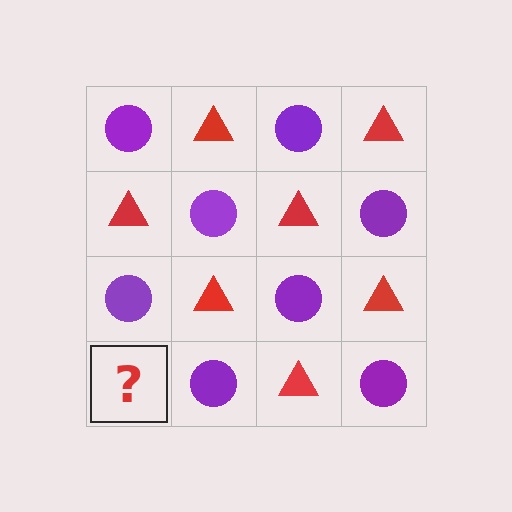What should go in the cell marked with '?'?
The missing cell should contain a red triangle.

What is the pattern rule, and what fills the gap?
The rule is that it alternates purple circle and red triangle in a checkerboard pattern. The gap should be filled with a red triangle.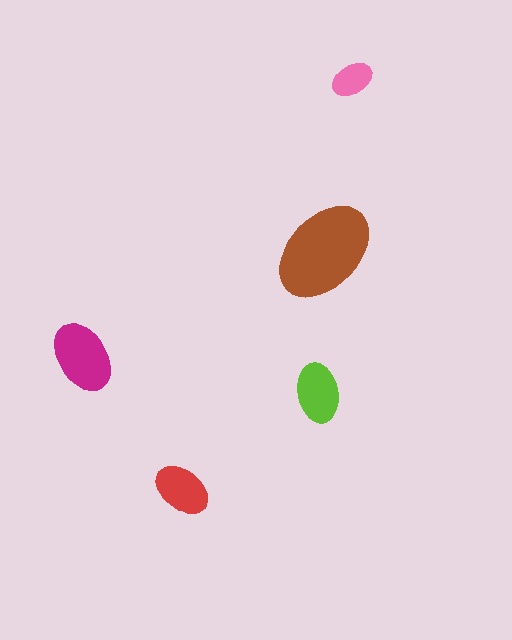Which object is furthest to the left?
The magenta ellipse is leftmost.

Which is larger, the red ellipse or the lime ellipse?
The lime one.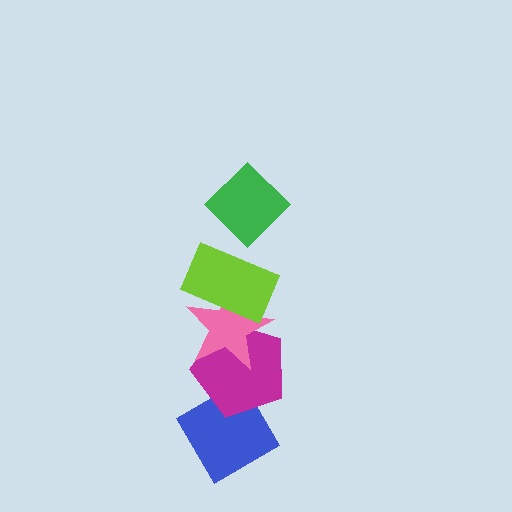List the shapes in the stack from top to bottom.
From top to bottom: the green diamond, the lime rectangle, the pink star, the magenta pentagon, the blue diamond.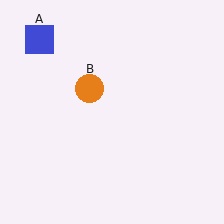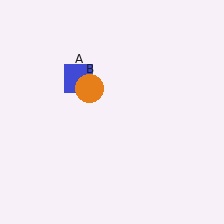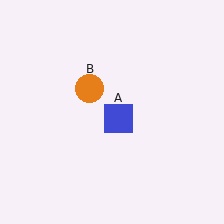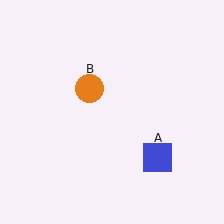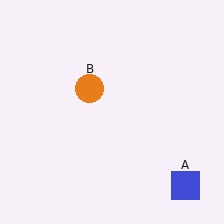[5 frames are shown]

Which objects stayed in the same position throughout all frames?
Orange circle (object B) remained stationary.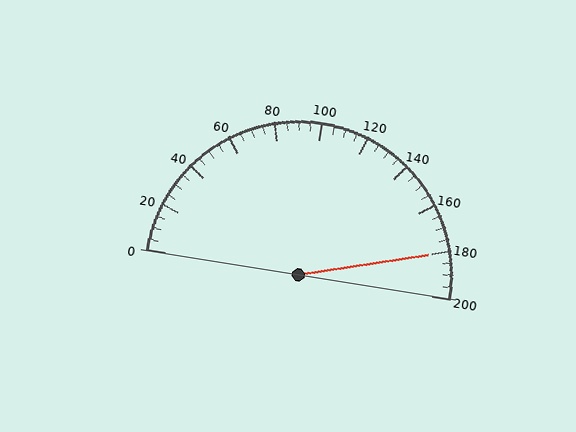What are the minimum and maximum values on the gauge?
The gauge ranges from 0 to 200.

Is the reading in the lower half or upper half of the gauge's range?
The reading is in the upper half of the range (0 to 200).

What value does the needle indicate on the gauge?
The needle indicates approximately 180.